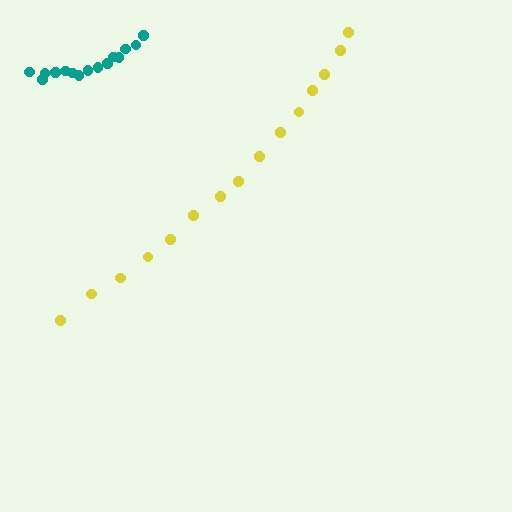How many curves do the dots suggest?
There are 2 distinct paths.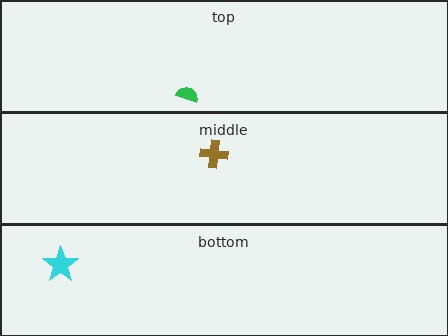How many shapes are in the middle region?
1.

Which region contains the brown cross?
The middle region.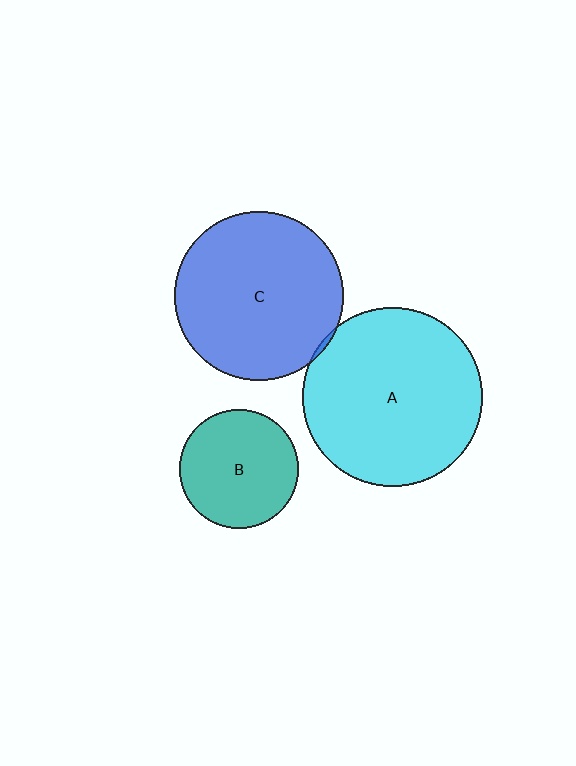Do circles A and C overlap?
Yes.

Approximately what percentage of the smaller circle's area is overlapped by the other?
Approximately 5%.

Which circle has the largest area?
Circle A (cyan).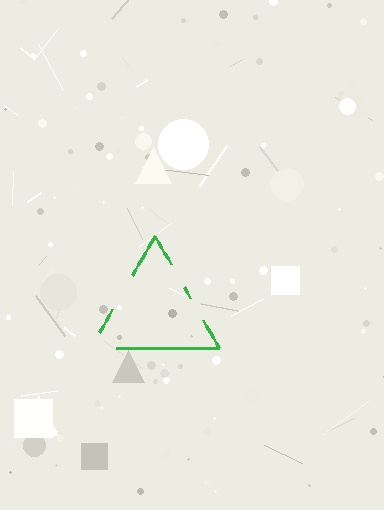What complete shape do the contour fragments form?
The contour fragments form a triangle.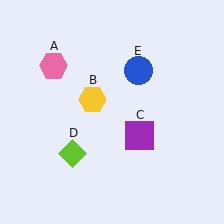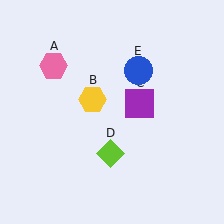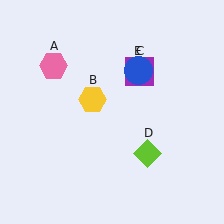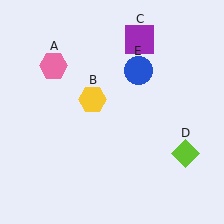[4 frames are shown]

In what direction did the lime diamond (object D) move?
The lime diamond (object D) moved right.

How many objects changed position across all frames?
2 objects changed position: purple square (object C), lime diamond (object D).